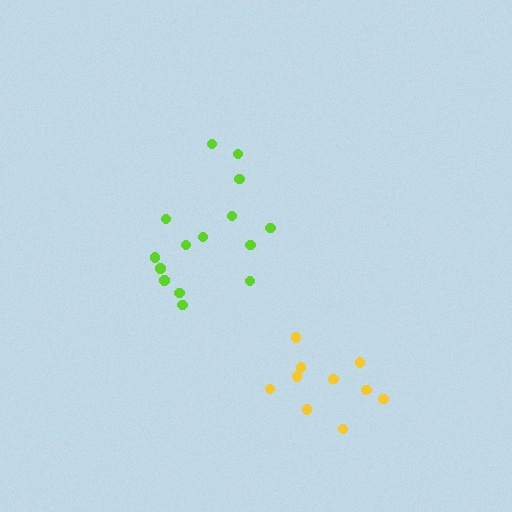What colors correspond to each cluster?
The clusters are colored: lime, yellow.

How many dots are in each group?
Group 1: 15 dots, Group 2: 10 dots (25 total).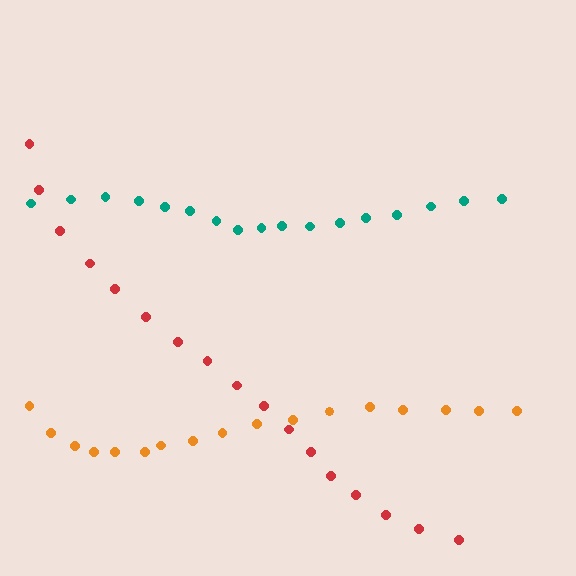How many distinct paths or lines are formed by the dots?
There are 3 distinct paths.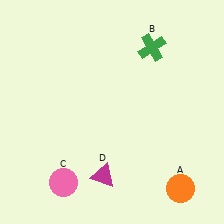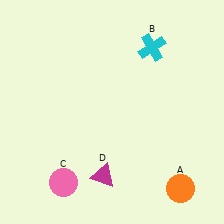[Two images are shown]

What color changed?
The cross (B) changed from green in Image 1 to cyan in Image 2.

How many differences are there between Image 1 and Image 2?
There is 1 difference between the two images.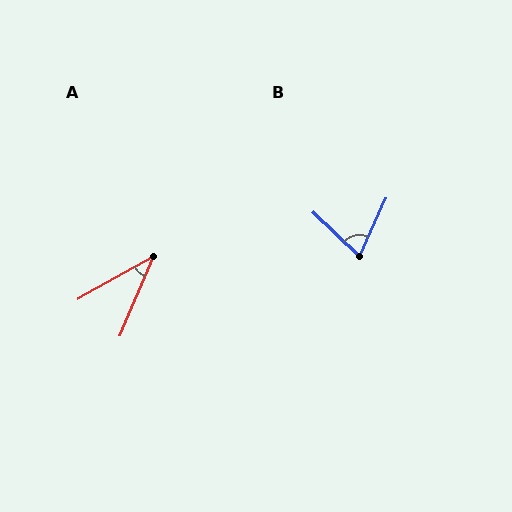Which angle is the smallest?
A, at approximately 38 degrees.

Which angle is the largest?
B, at approximately 70 degrees.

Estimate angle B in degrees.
Approximately 70 degrees.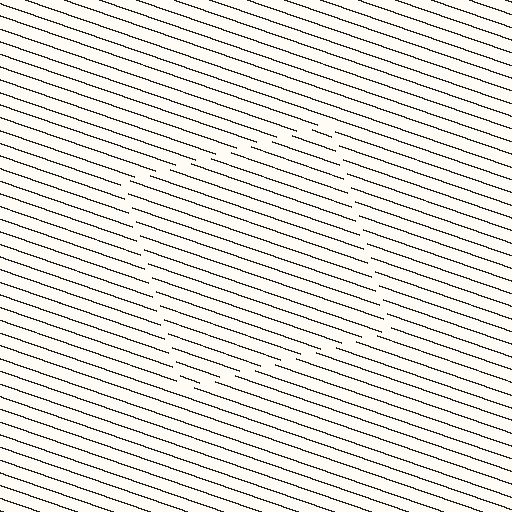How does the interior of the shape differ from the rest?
The interior of the shape contains the same grating, shifted by half a period — the contour is defined by the phase discontinuity where line-ends from the inner and outer gratings abut.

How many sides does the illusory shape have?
4 sides — the line-ends trace a square.